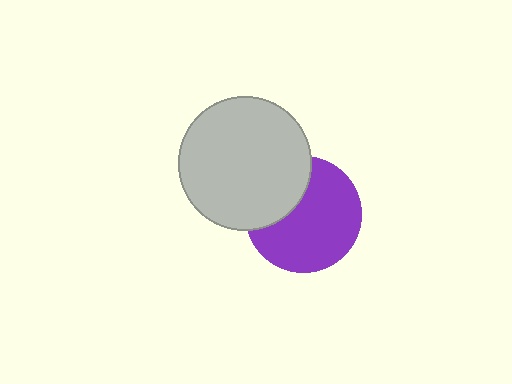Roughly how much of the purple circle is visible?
Most of it is visible (roughly 69%).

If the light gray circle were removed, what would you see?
You would see the complete purple circle.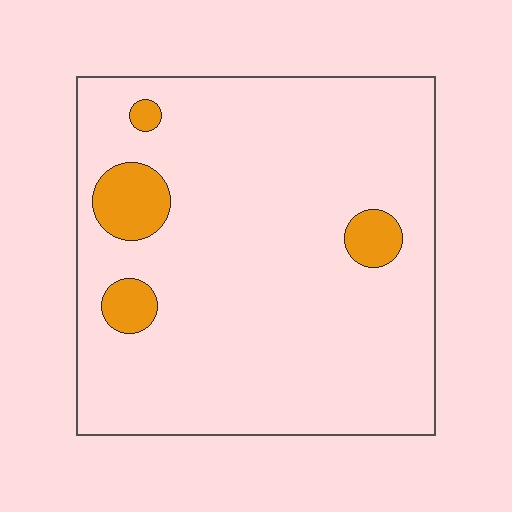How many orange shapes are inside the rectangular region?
4.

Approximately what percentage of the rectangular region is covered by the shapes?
Approximately 10%.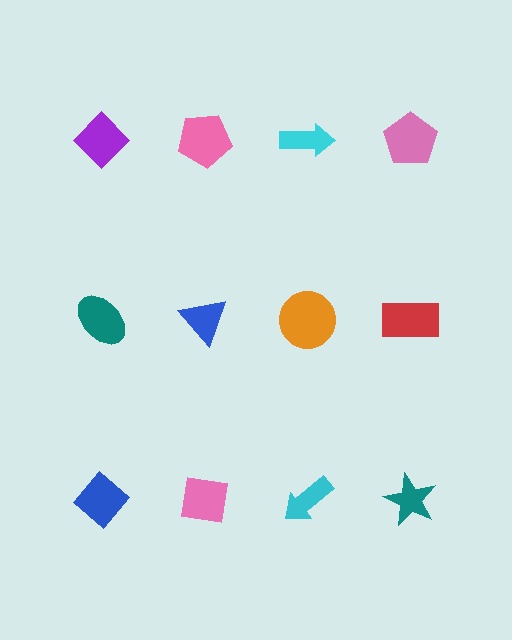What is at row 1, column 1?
A purple diamond.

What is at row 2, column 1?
A teal ellipse.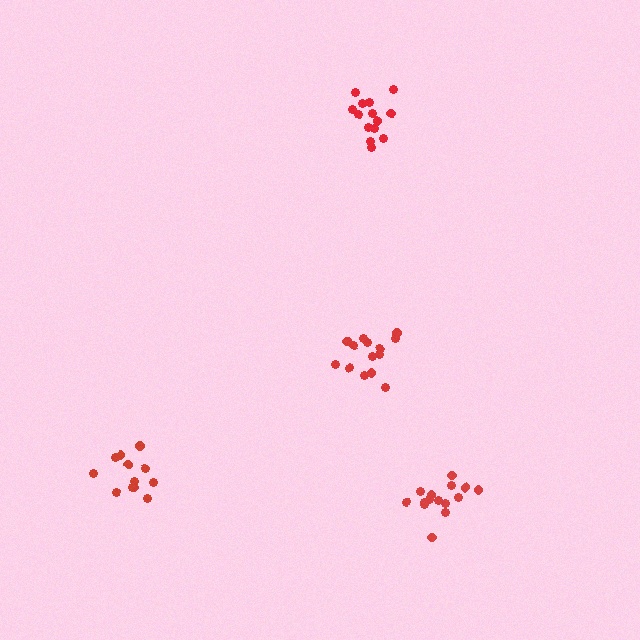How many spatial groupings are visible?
There are 4 spatial groupings.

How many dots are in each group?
Group 1: 12 dots, Group 2: 14 dots, Group 3: 14 dots, Group 4: 15 dots (55 total).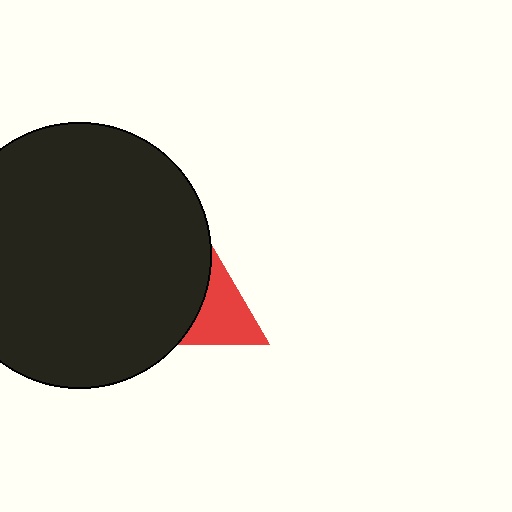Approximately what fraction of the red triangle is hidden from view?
Roughly 50% of the red triangle is hidden behind the black circle.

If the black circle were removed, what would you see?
You would see the complete red triangle.